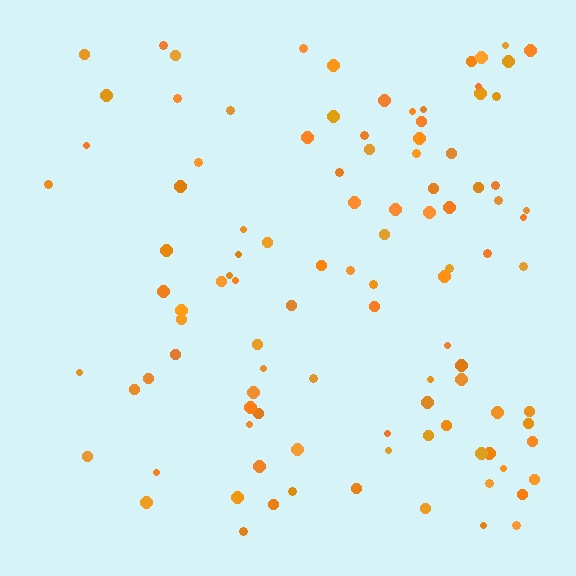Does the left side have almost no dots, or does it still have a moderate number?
Still a moderate number, just noticeably fewer than the right.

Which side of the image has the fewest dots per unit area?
The left.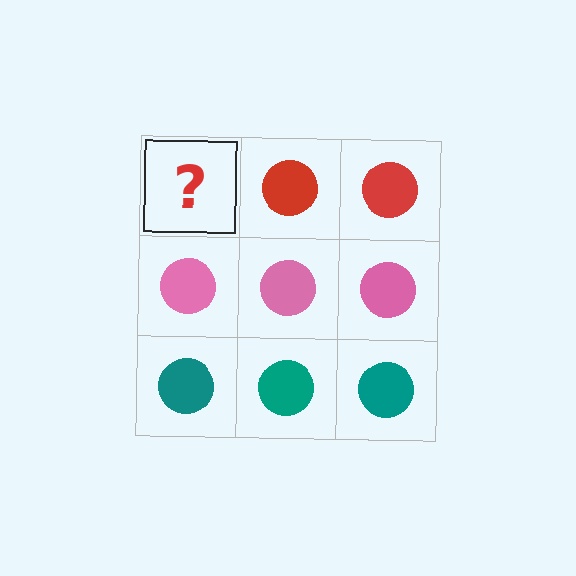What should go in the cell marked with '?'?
The missing cell should contain a red circle.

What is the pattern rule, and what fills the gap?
The rule is that each row has a consistent color. The gap should be filled with a red circle.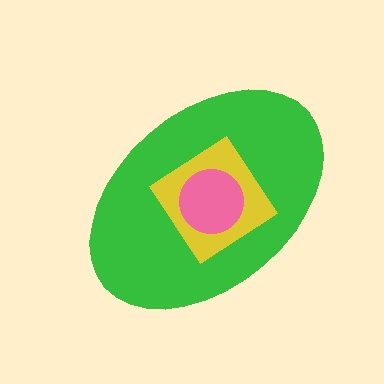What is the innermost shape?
The pink circle.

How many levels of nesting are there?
3.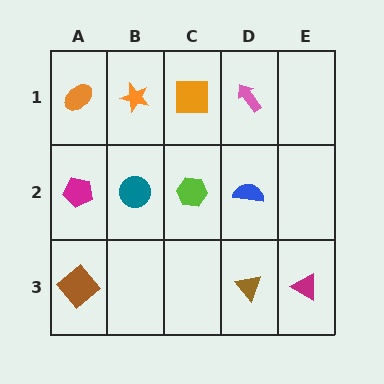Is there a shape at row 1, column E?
No, that cell is empty.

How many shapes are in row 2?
4 shapes.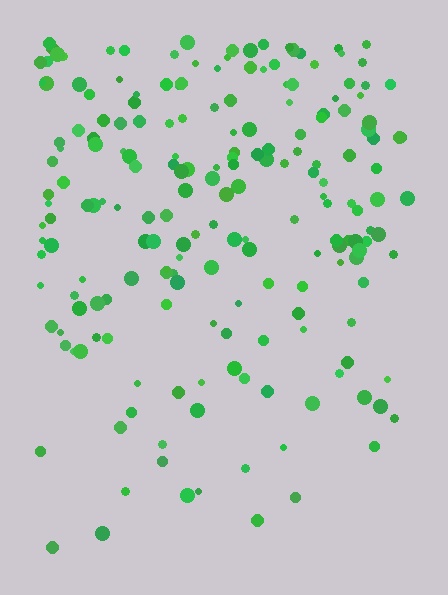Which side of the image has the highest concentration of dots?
The top.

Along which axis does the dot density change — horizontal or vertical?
Vertical.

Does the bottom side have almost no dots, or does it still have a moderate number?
Still a moderate number, just noticeably fewer than the top.